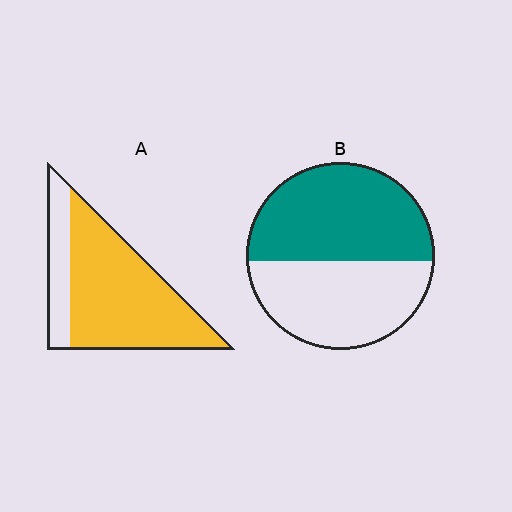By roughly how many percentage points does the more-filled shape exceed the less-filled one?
By roughly 25 percentage points (A over B).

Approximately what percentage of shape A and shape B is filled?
A is approximately 75% and B is approximately 55%.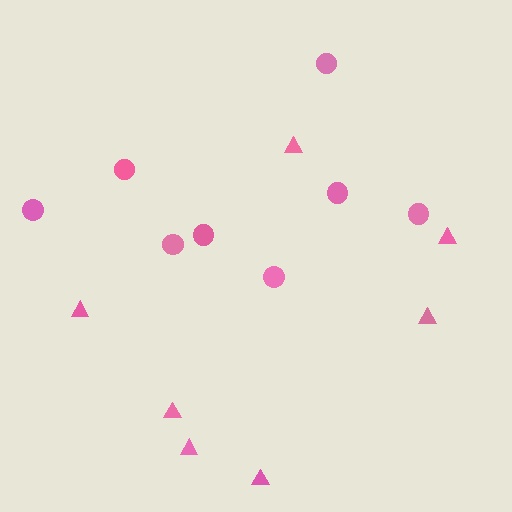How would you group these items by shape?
There are 2 groups: one group of triangles (7) and one group of circles (8).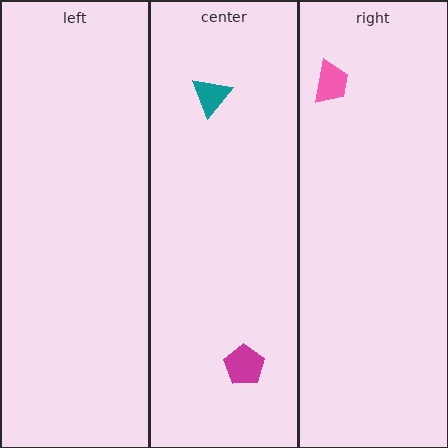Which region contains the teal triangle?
The center region.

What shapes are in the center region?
The teal triangle, the magenta pentagon.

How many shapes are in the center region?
2.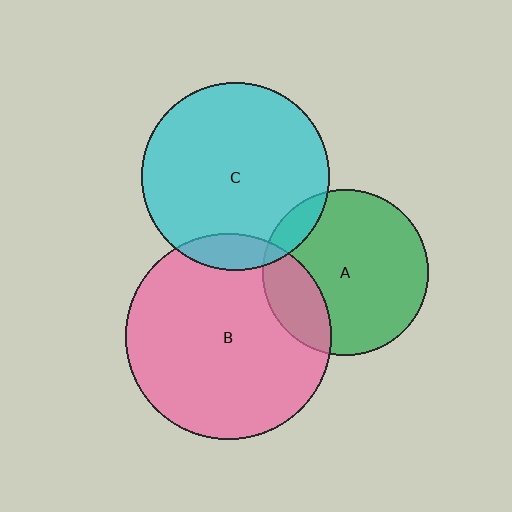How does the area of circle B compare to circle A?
Approximately 1.5 times.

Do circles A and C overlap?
Yes.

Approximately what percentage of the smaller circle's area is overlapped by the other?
Approximately 10%.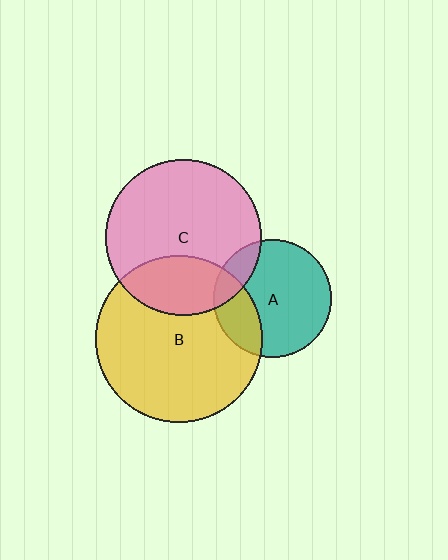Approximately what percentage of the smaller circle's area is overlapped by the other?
Approximately 25%.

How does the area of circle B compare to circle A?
Approximately 2.0 times.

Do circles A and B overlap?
Yes.